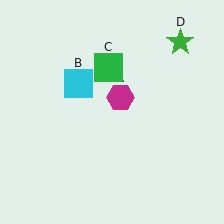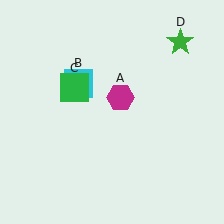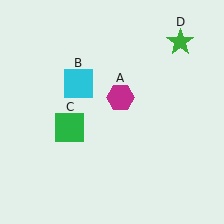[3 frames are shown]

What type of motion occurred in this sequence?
The green square (object C) rotated counterclockwise around the center of the scene.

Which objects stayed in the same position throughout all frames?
Magenta hexagon (object A) and cyan square (object B) and green star (object D) remained stationary.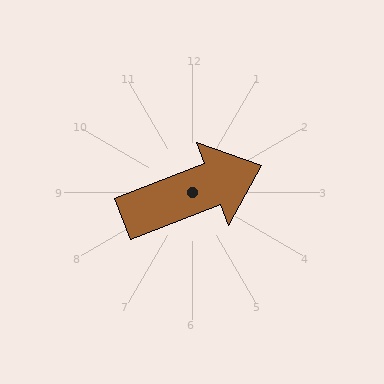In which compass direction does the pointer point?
East.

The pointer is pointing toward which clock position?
Roughly 2 o'clock.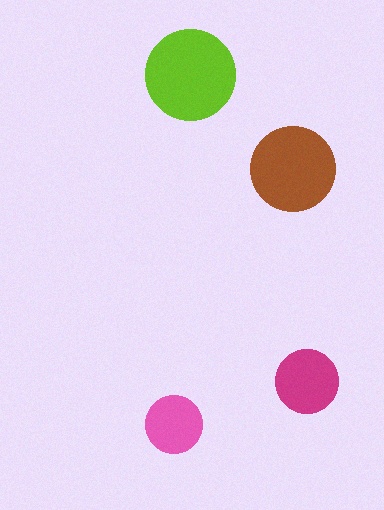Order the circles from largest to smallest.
the lime one, the brown one, the magenta one, the pink one.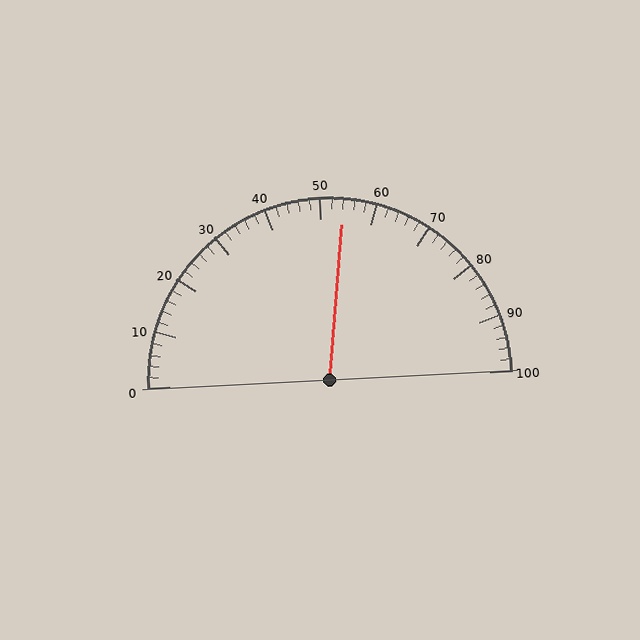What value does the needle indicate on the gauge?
The needle indicates approximately 54.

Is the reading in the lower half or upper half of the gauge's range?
The reading is in the upper half of the range (0 to 100).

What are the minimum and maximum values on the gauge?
The gauge ranges from 0 to 100.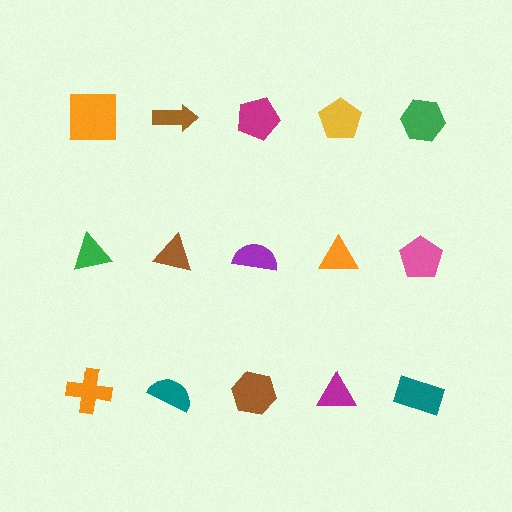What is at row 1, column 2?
A brown arrow.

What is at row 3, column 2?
A teal semicircle.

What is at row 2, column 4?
An orange triangle.